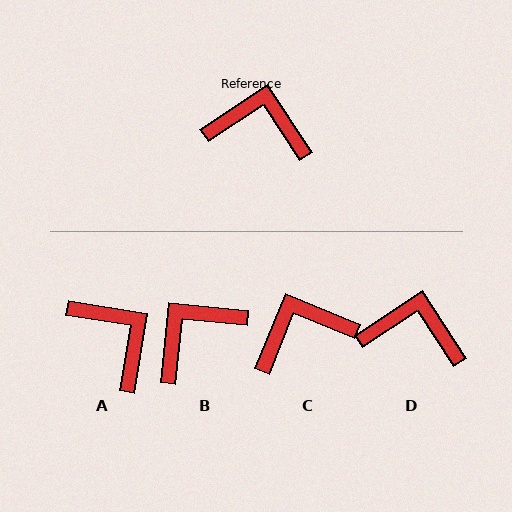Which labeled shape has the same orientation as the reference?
D.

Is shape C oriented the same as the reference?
No, it is off by about 35 degrees.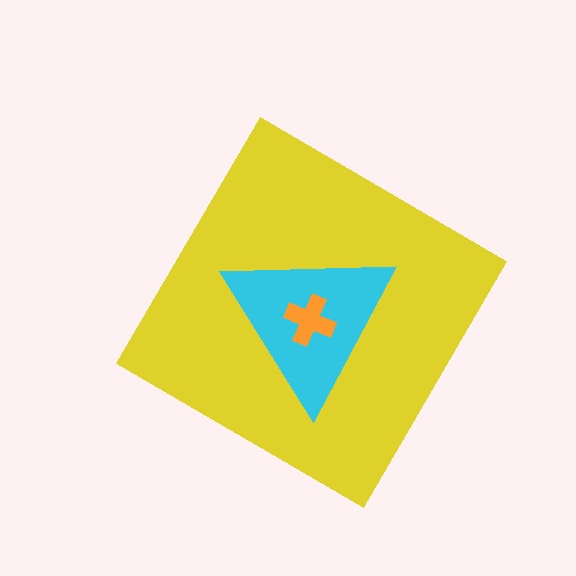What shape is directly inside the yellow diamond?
The cyan triangle.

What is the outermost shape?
The yellow diamond.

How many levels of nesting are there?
3.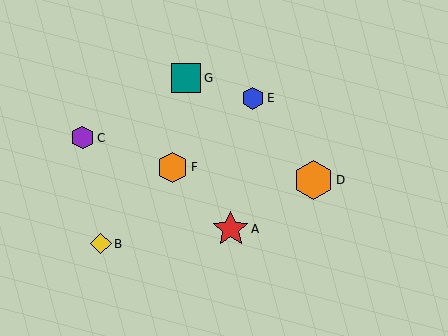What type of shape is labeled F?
Shape F is an orange hexagon.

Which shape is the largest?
The orange hexagon (labeled D) is the largest.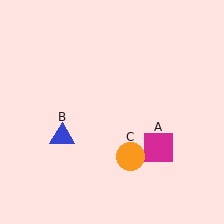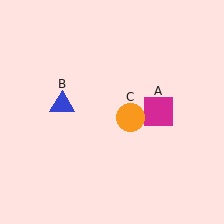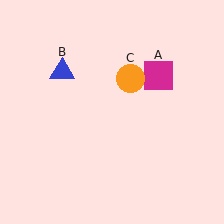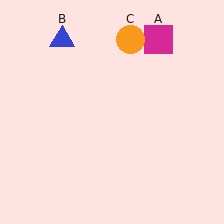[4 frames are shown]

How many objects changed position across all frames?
3 objects changed position: magenta square (object A), blue triangle (object B), orange circle (object C).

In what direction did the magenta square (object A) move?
The magenta square (object A) moved up.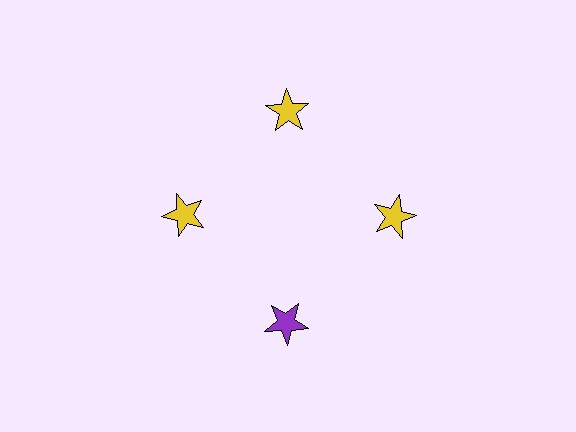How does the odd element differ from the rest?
It has a different color: purple instead of yellow.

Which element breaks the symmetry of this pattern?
The purple star at roughly the 6 o'clock position breaks the symmetry. All other shapes are yellow stars.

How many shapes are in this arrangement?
There are 4 shapes arranged in a ring pattern.